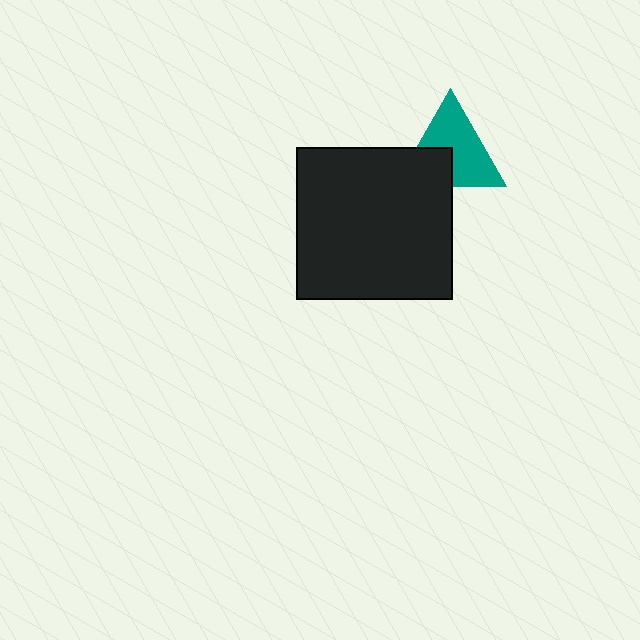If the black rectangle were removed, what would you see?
You would see the complete teal triangle.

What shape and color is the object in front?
The object in front is a black rectangle.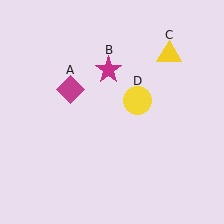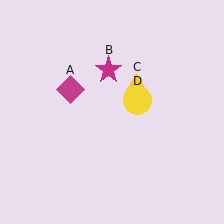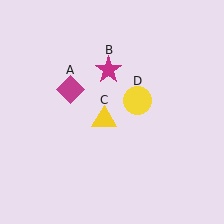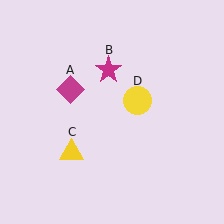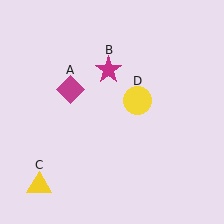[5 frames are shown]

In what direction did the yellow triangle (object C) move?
The yellow triangle (object C) moved down and to the left.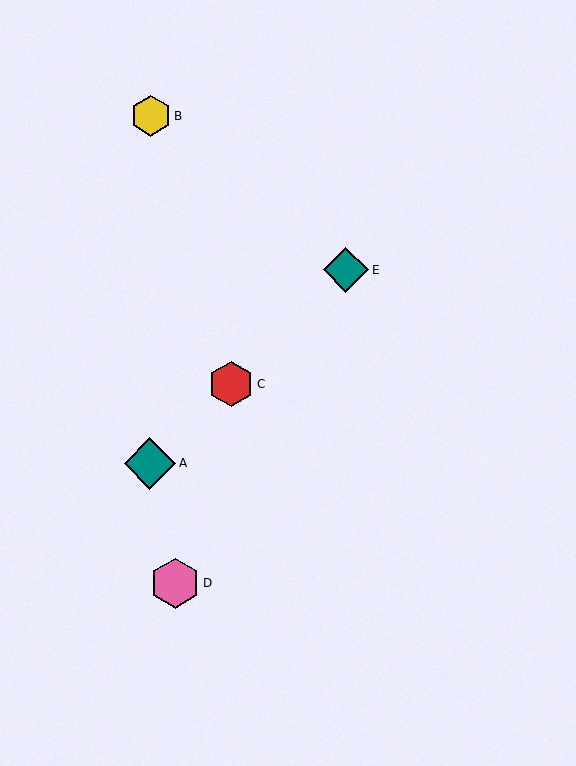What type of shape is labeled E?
Shape E is a teal diamond.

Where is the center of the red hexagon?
The center of the red hexagon is at (231, 384).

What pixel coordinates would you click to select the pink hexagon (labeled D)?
Click at (175, 583) to select the pink hexagon D.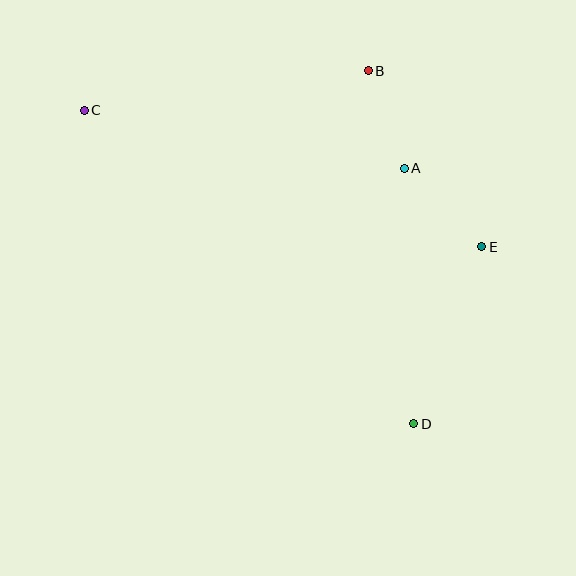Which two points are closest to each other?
Points A and B are closest to each other.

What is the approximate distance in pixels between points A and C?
The distance between A and C is approximately 325 pixels.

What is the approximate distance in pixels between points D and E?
The distance between D and E is approximately 190 pixels.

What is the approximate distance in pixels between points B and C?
The distance between B and C is approximately 287 pixels.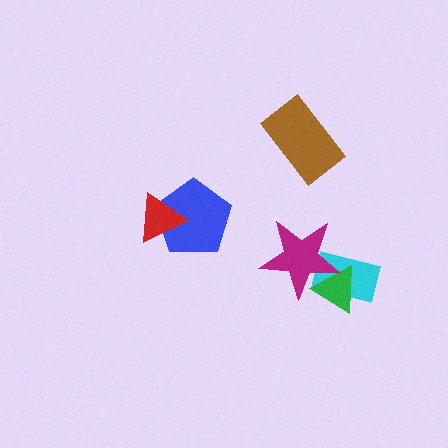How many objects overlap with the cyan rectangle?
2 objects overlap with the cyan rectangle.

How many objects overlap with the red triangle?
1 object overlaps with the red triangle.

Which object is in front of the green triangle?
The magenta star is in front of the green triangle.